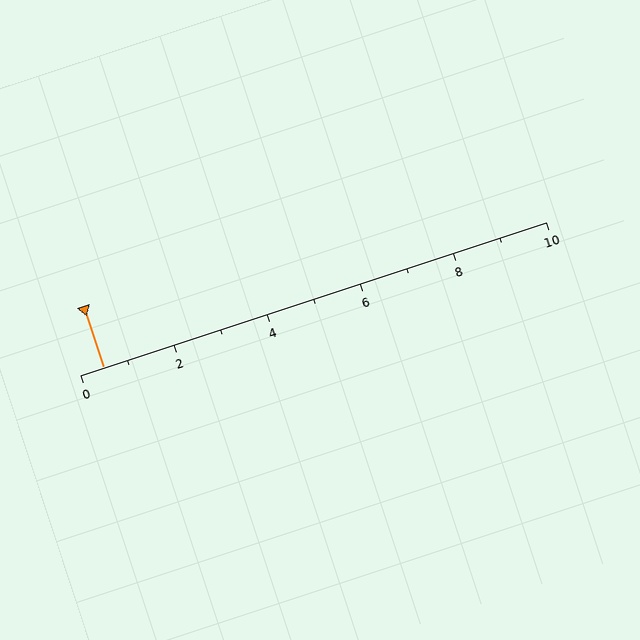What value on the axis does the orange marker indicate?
The marker indicates approximately 0.5.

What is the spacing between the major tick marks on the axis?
The major ticks are spaced 2 apart.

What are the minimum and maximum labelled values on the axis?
The axis runs from 0 to 10.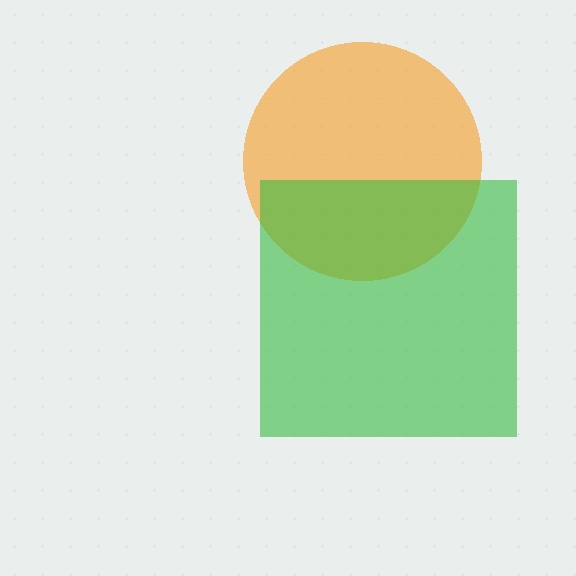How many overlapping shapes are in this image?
There are 2 overlapping shapes in the image.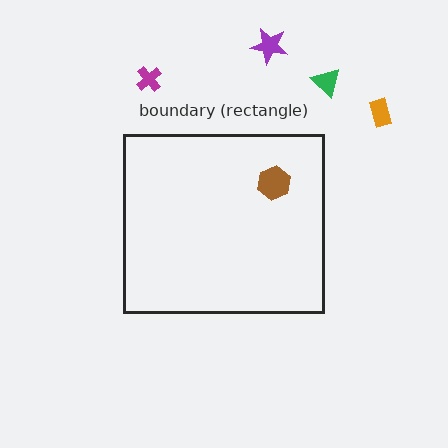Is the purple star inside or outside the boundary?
Outside.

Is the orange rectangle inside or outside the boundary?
Outside.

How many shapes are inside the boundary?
1 inside, 4 outside.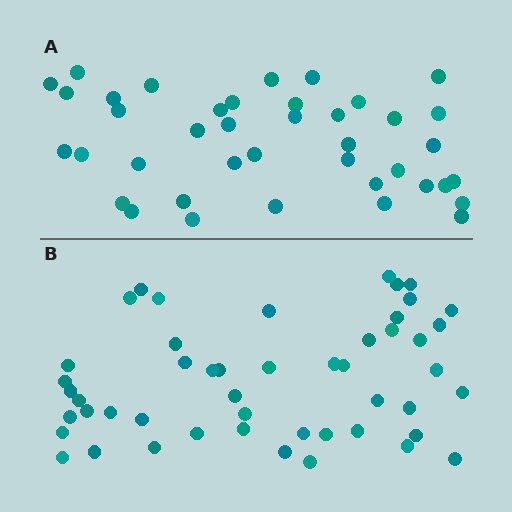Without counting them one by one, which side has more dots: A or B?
Region B (the bottom region) has more dots.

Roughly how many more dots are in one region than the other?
Region B has roughly 8 or so more dots than region A.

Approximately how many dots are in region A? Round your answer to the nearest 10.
About 40 dots.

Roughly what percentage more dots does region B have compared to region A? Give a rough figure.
About 20% more.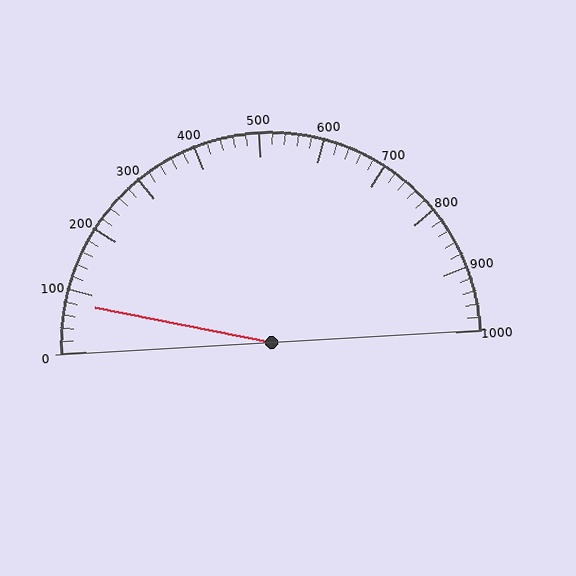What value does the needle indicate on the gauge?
The needle indicates approximately 80.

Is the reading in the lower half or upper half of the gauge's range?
The reading is in the lower half of the range (0 to 1000).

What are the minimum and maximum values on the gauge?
The gauge ranges from 0 to 1000.